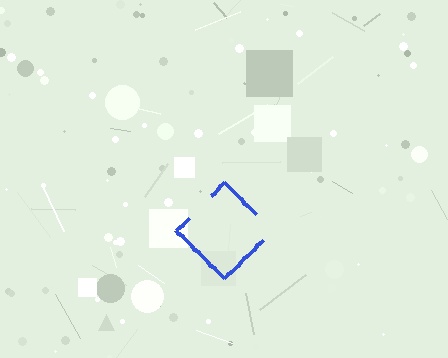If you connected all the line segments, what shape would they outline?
They would outline a diamond.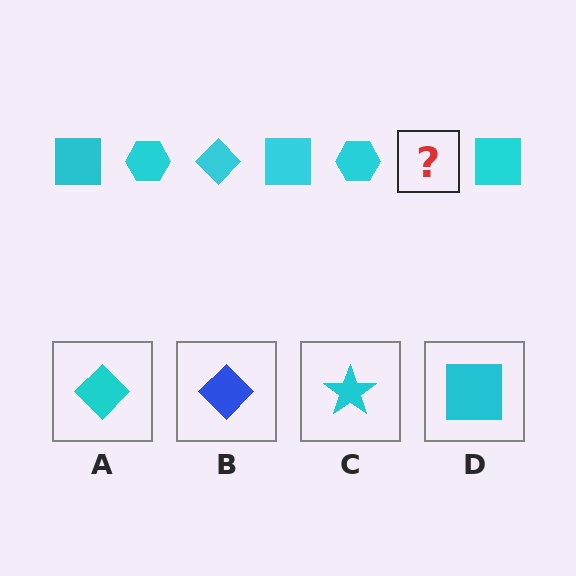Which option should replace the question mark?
Option A.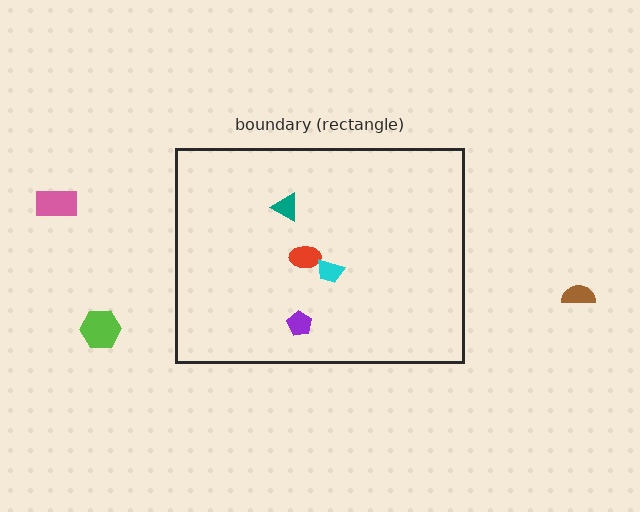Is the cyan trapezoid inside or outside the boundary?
Inside.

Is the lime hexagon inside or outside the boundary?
Outside.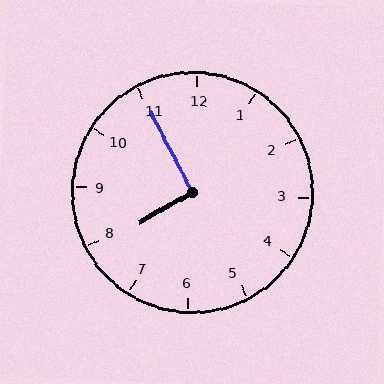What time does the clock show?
7:55.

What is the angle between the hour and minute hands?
Approximately 92 degrees.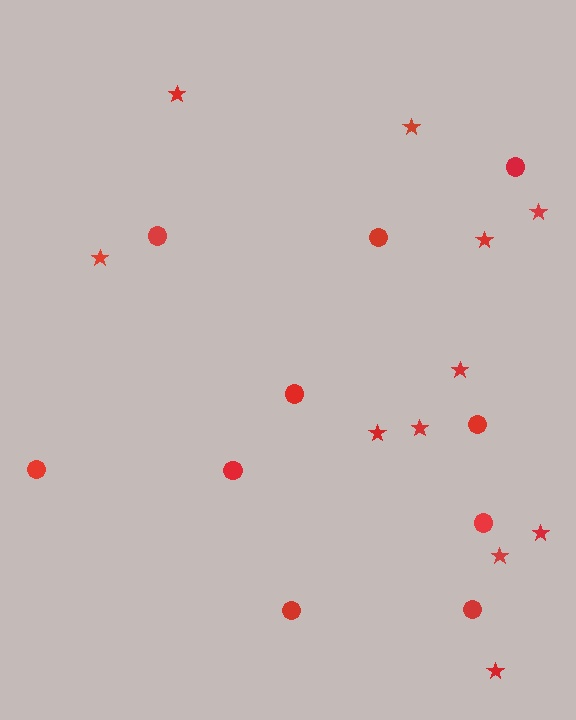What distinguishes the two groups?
There are 2 groups: one group of stars (11) and one group of circles (10).